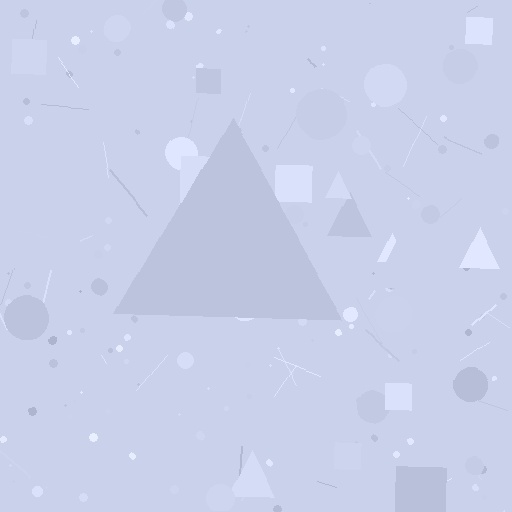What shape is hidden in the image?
A triangle is hidden in the image.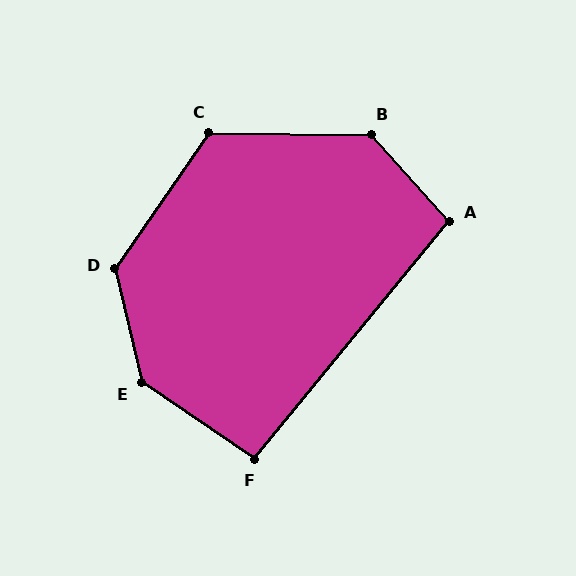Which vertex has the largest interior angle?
E, at approximately 137 degrees.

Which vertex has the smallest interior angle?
F, at approximately 95 degrees.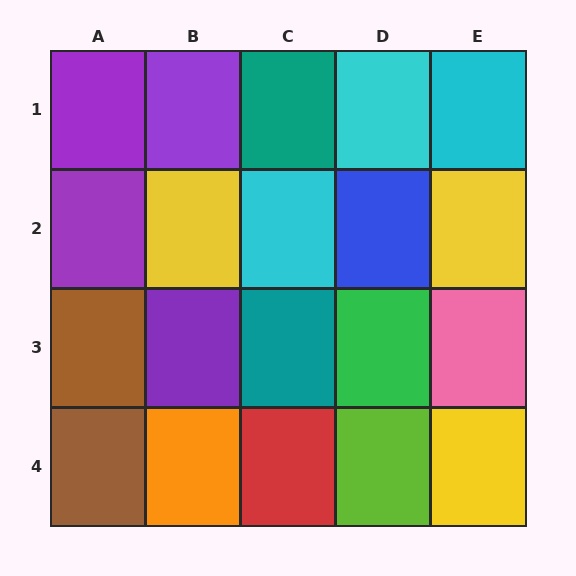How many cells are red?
1 cell is red.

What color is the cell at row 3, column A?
Brown.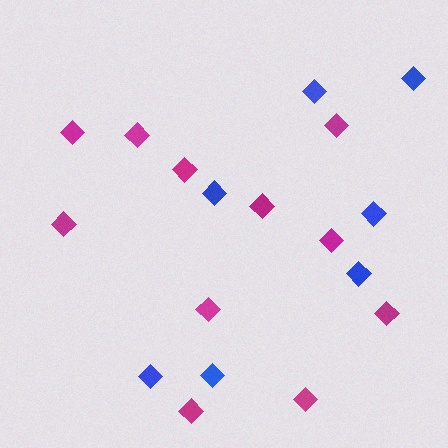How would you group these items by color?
There are 2 groups: one group of magenta diamonds (11) and one group of blue diamonds (7).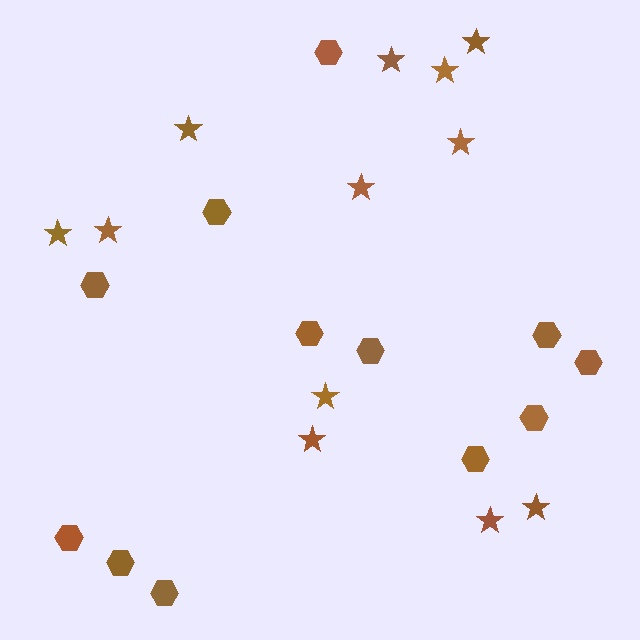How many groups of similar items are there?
There are 2 groups: one group of hexagons (12) and one group of stars (12).